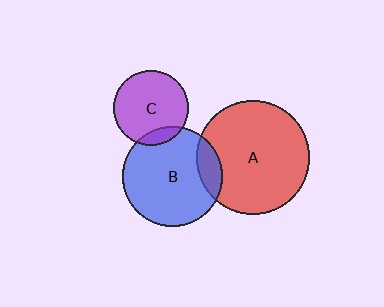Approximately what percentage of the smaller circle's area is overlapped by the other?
Approximately 10%.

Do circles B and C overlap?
Yes.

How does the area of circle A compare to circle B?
Approximately 1.3 times.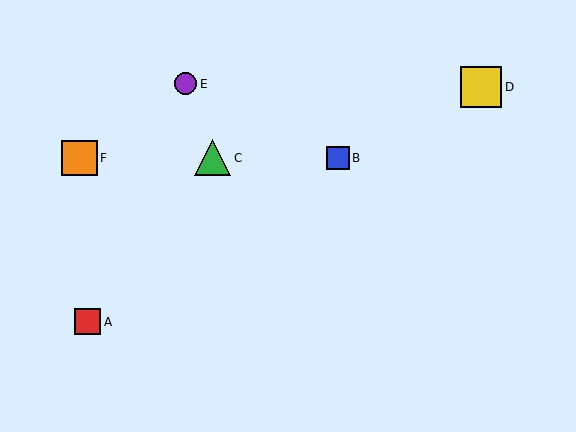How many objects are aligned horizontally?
3 objects (B, C, F) are aligned horizontally.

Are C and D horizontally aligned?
No, C is at y≈158 and D is at y≈87.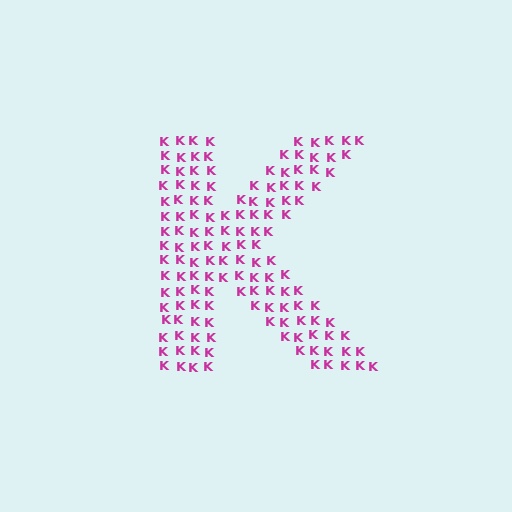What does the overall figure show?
The overall figure shows the letter K.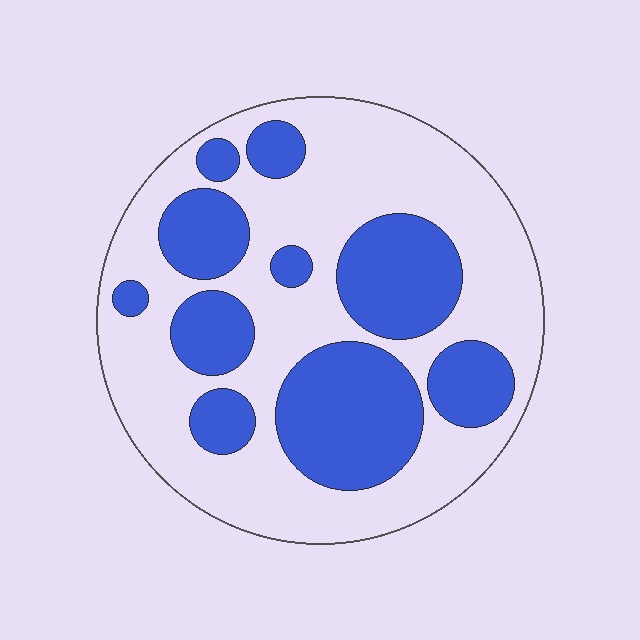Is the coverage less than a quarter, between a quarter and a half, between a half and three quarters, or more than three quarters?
Between a quarter and a half.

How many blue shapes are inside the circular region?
10.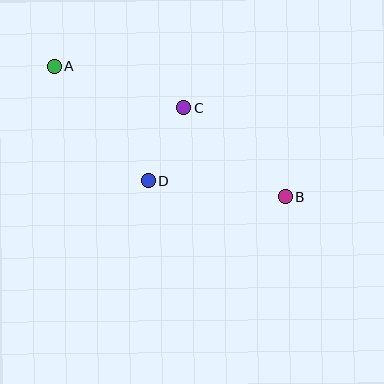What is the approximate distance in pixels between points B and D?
The distance between B and D is approximately 138 pixels.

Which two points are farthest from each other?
Points A and B are farthest from each other.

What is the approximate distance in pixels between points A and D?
The distance between A and D is approximately 148 pixels.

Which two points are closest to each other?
Points C and D are closest to each other.